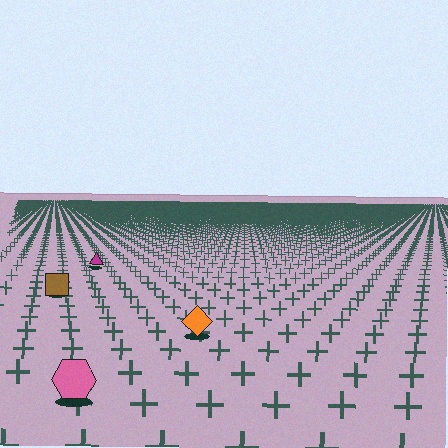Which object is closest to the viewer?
The pink hexagon is closest. The texture marks near it are larger and more spread out.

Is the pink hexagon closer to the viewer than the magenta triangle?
Yes. The pink hexagon is closer — you can tell from the texture gradient: the ground texture is coarser near it.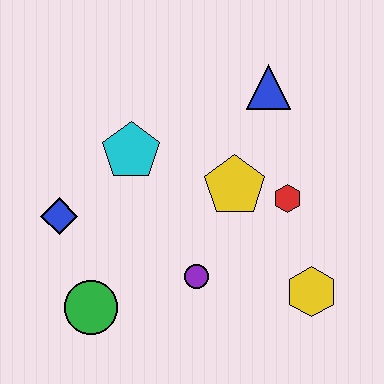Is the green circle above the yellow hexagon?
No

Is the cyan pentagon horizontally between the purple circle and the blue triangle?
No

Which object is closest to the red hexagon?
The yellow pentagon is closest to the red hexagon.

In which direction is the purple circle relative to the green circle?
The purple circle is to the right of the green circle.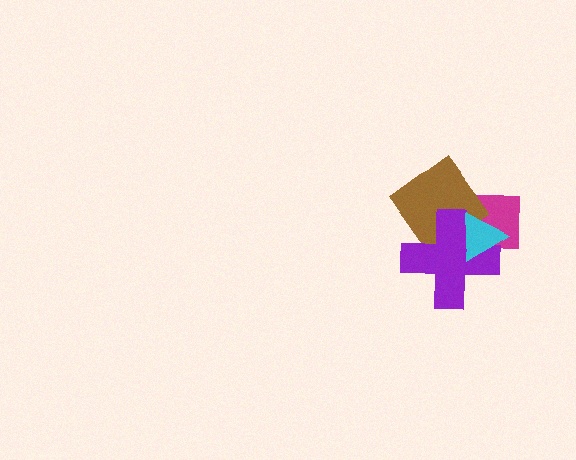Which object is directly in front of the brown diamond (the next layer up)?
The purple cross is directly in front of the brown diamond.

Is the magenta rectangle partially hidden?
Yes, it is partially covered by another shape.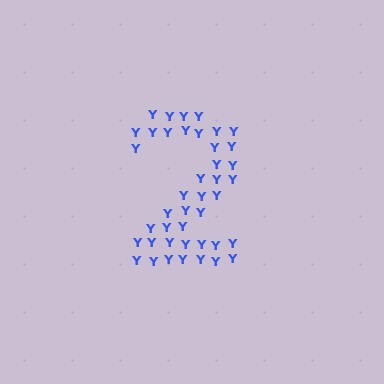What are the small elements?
The small elements are letter Y's.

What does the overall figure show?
The overall figure shows the digit 2.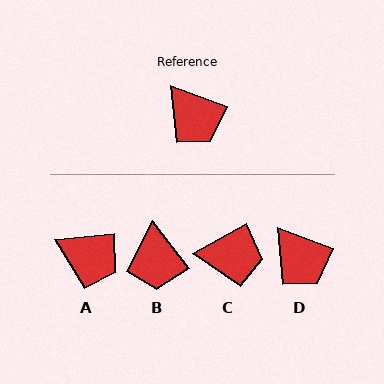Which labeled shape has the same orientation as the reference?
D.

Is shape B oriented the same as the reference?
No, it is off by about 32 degrees.